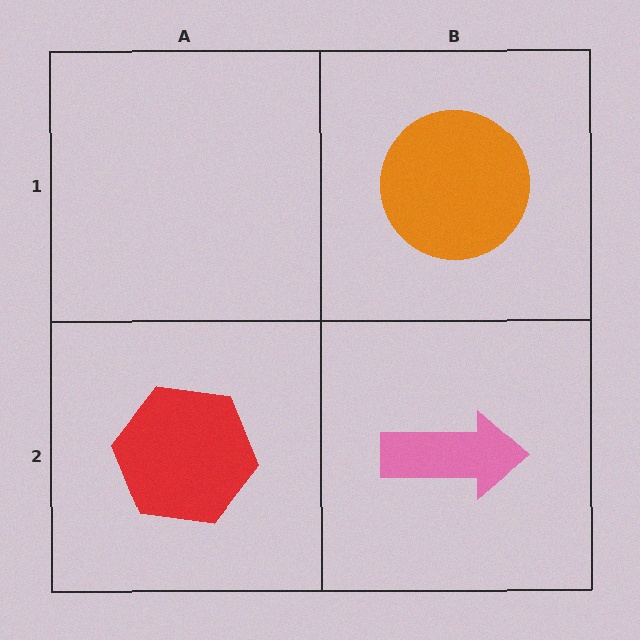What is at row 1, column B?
An orange circle.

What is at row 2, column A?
A red hexagon.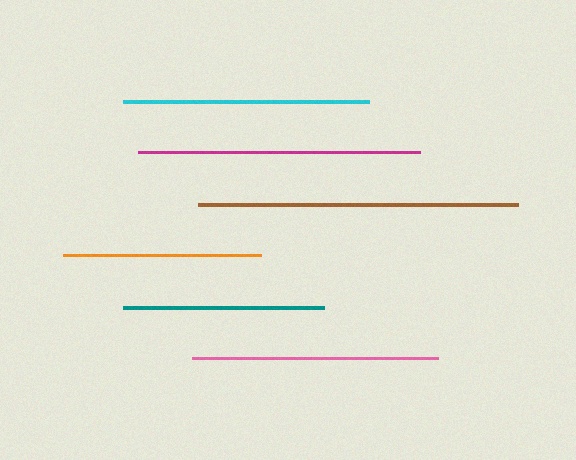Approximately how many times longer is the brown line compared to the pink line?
The brown line is approximately 1.3 times the length of the pink line.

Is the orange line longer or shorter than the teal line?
The teal line is longer than the orange line.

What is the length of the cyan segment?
The cyan segment is approximately 245 pixels long.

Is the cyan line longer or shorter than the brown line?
The brown line is longer than the cyan line.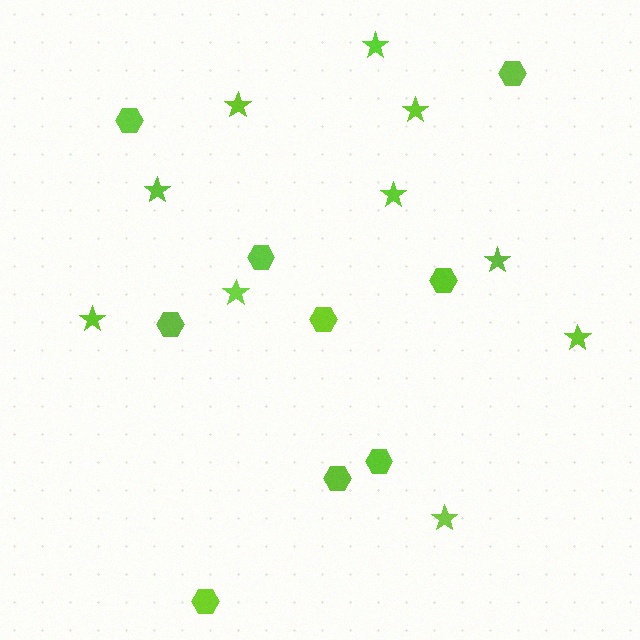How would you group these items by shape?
There are 2 groups: one group of stars (10) and one group of hexagons (9).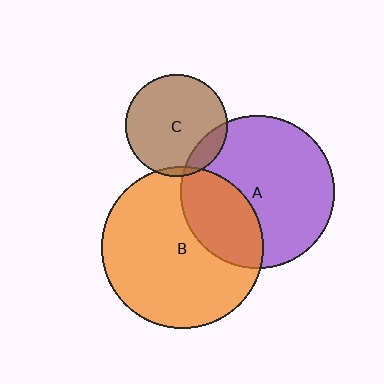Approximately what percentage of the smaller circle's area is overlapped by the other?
Approximately 15%.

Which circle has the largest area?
Circle B (orange).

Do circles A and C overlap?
Yes.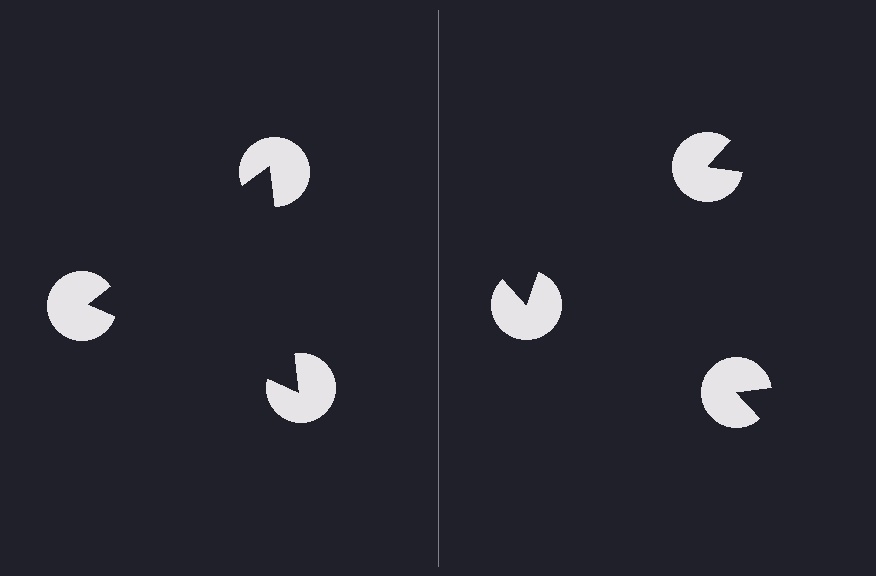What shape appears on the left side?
An illusory triangle.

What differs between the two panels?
The pac-man discs are positioned identically on both sides; only the wedge orientations differ. On the left they align to a triangle; on the right they are misaligned.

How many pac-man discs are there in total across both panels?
6 — 3 on each side.